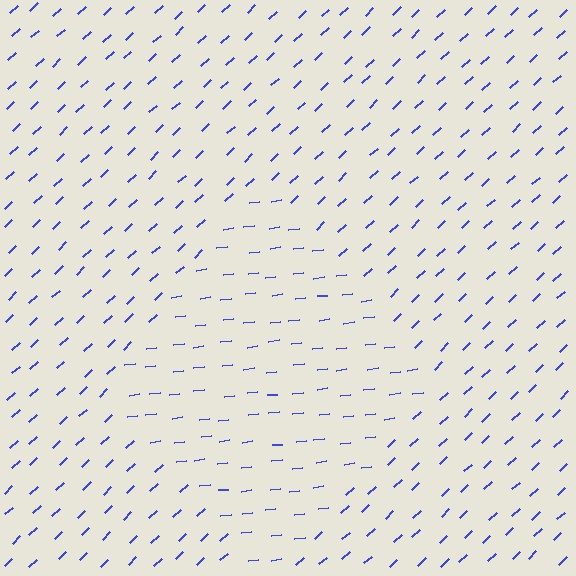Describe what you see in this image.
The image is filled with small blue line segments. A diamond region in the image has lines oriented differently from the surrounding lines, creating a visible texture boundary.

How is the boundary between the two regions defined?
The boundary is defined purely by a change in line orientation (approximately 36 degrees difference). All lines are the same color and thickness.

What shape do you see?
I see a diamond.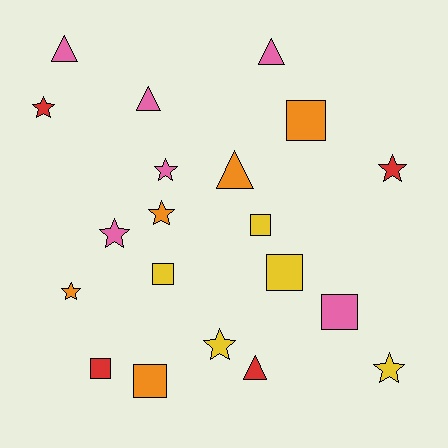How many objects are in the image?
There are 20 objects.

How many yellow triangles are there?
There are no yellow triangles.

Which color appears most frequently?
Pink, with 6 objects.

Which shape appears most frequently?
Star, with 8 objects.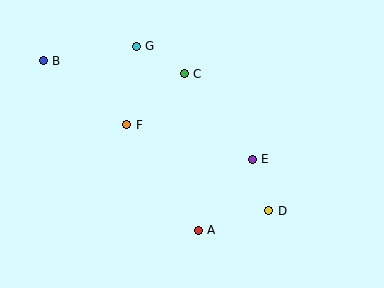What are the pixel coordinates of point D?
Point D is at (269, 211).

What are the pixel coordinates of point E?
Point E is at (252, 159).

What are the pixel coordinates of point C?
Point C is at (184, 74).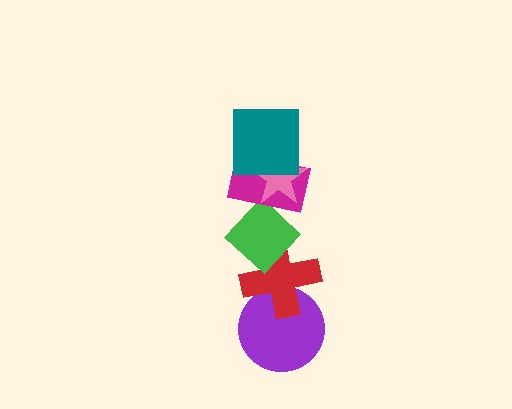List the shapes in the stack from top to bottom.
From top to bottom: the teal square, the pink star, the magenta rectangle, the green diamond, the red cross, the purple circle.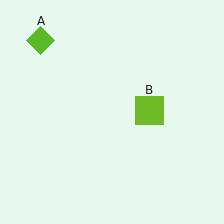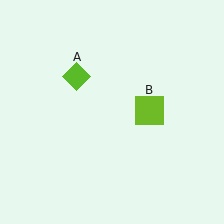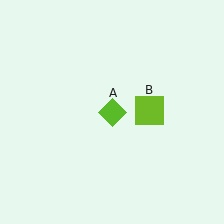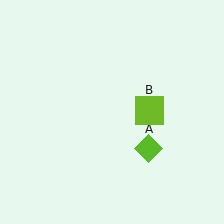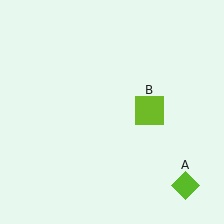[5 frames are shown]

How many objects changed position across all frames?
1 object changed position: lime diamond (object A).